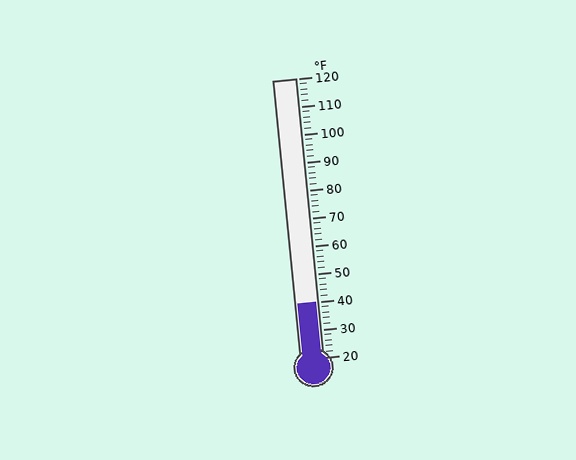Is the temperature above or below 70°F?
The temperature is below 70°F.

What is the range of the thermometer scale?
The thermometer scale ranges from 20°F to 120°F.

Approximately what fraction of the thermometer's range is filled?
The thermometer is filled to approximately 20% of its range.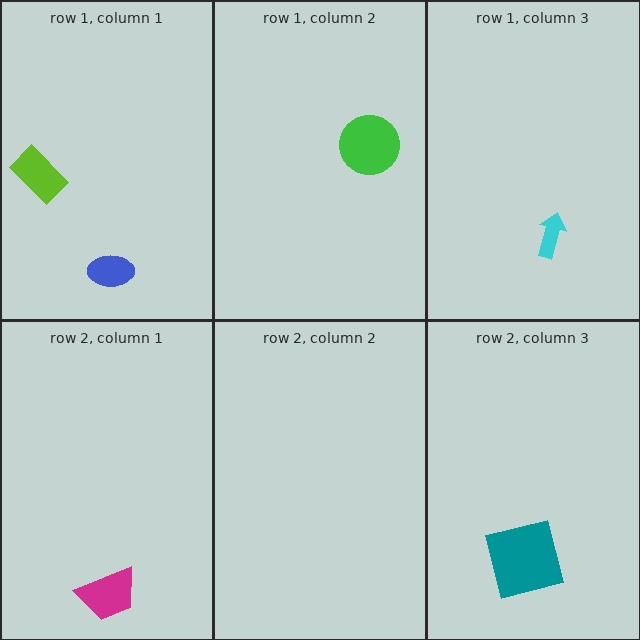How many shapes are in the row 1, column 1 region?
2.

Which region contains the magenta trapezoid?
The row 2, column 1 region.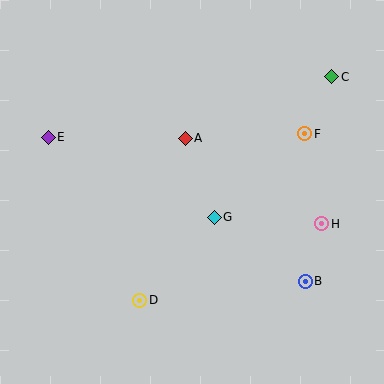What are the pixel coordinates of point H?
Point H is at (322, 224).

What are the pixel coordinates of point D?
Point D is at (140, 300).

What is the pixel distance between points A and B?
The distance between A and B is 186 pixels.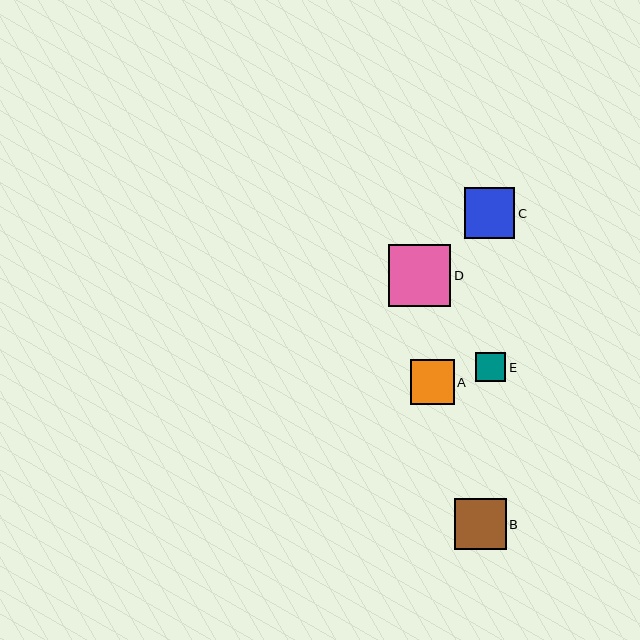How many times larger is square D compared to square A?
Square D is approximately 1.4 times the size of square A.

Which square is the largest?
Square D is the largest with a size of approximately 62 pixels.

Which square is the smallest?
Square E is the smallest with a size of approximately 30 pixels.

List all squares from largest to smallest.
From largest to smallest: D, B, C, A, E.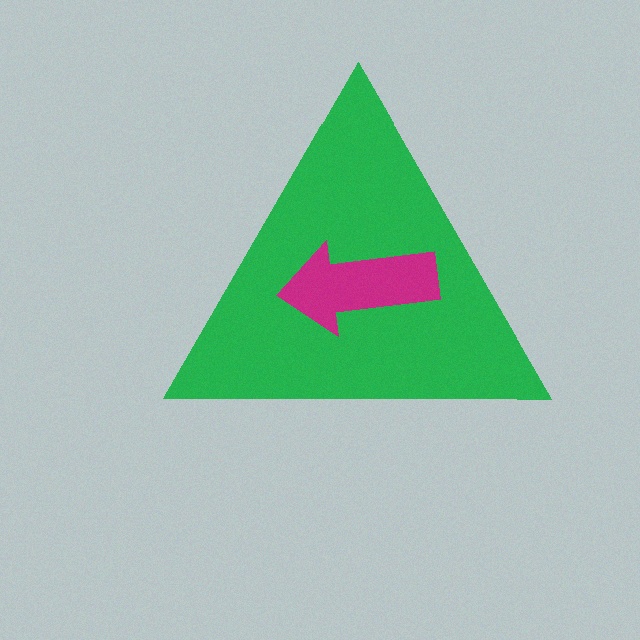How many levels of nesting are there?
2.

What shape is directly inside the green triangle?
The magenta arrow.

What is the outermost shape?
The green triangle.